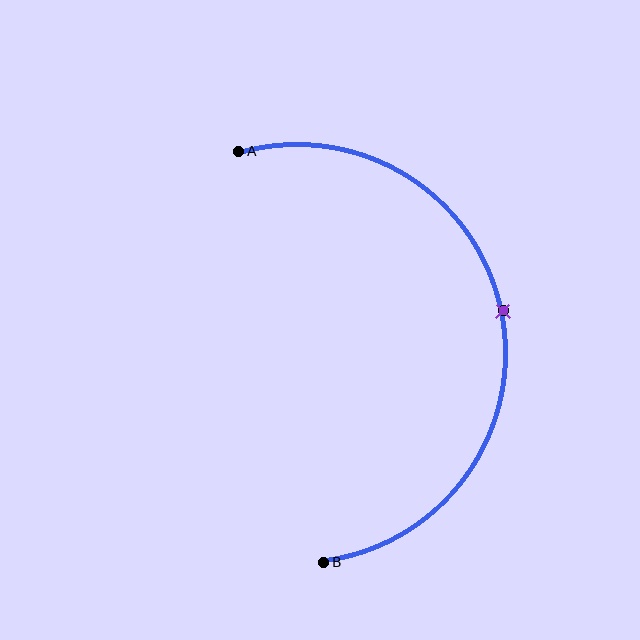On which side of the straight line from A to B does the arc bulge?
The arc bulges to the right of the straight line connecting A and B.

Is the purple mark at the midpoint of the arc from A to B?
Yes. The purple mark lies on the arc at equal arc-length from both A and B — it is the arc midpoint.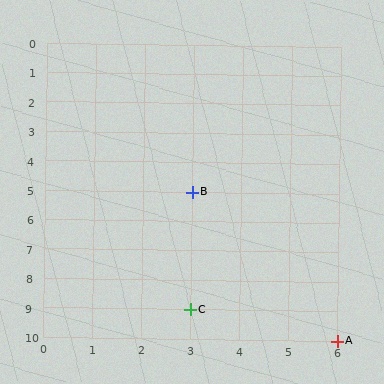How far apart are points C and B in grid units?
Points C and B are 4 rows apart.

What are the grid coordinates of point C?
Point C is at grid coordinates (3, 9).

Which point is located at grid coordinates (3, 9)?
Point C is at (3, 9).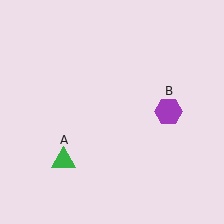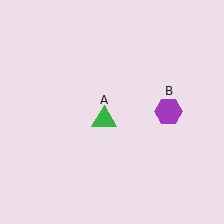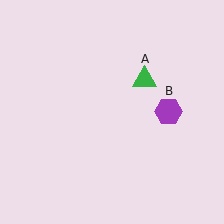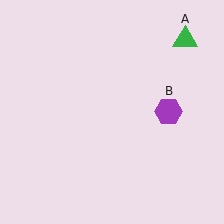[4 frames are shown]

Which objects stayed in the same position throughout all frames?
Purple hexagon (object B) remained stationary.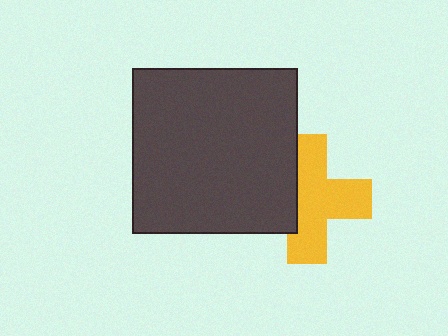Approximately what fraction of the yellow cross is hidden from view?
Roughly 32% of the yellow cross is hidden behind the dark gray square.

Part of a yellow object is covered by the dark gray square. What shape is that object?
It is a cross.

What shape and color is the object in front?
The object in front is a dark gray square.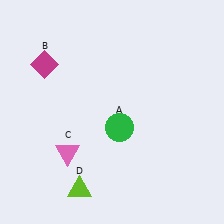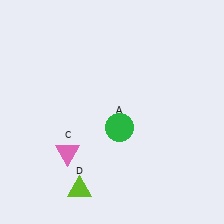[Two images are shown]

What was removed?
The magenta diamond (B) was removed in Image 2.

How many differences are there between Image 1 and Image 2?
There is 1 difference between the two images.